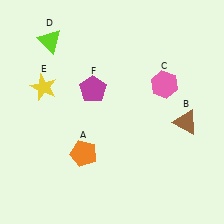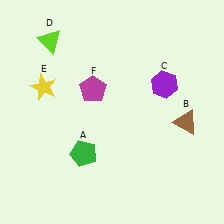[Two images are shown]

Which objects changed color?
A changed from orange to green. C changed from pink to purple.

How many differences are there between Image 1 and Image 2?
There are 2 differences between the two images.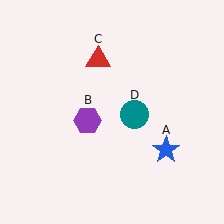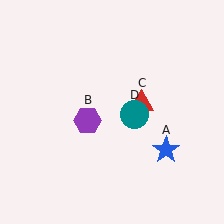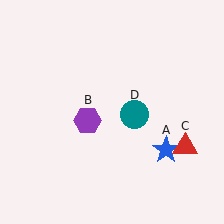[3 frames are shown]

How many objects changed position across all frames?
1 object changed position: red triangle (object C).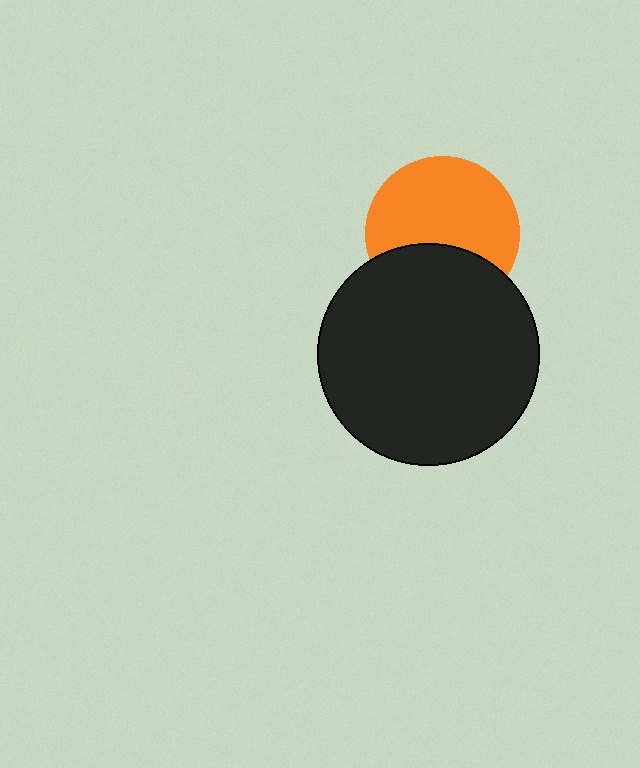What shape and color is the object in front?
The object in front is a black circle.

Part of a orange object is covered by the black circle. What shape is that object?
It is a circle.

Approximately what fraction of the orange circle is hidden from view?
Roughly 35% of the orange circle is hidden behind the black circle.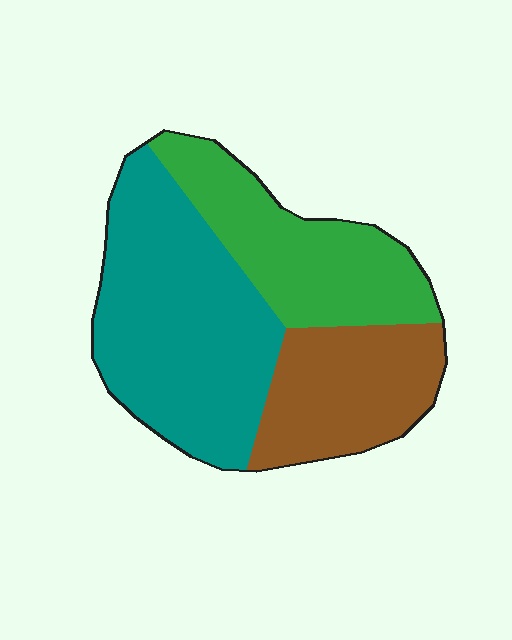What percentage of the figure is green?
Green covers 29% of the figure.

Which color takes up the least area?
Brown, at roughly 25%.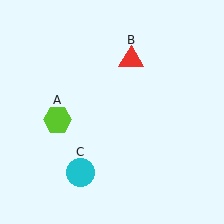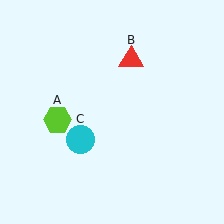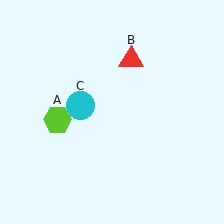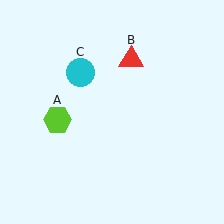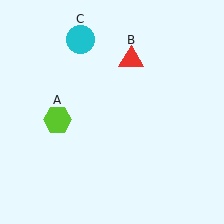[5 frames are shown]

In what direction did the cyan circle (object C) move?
The cyan circle (object C) moved up.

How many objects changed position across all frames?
1 object changed position: cyan circle (object C).